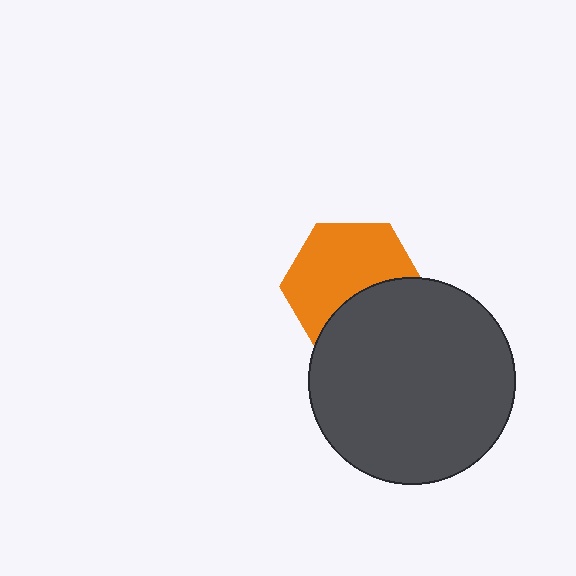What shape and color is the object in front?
The object in front is a dark gray circle.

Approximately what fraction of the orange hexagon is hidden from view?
Roughly 37% of the orange hexagon is hidden behind the dark gray circle.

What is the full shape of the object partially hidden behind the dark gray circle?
The partially hidden object is an orange hexagon.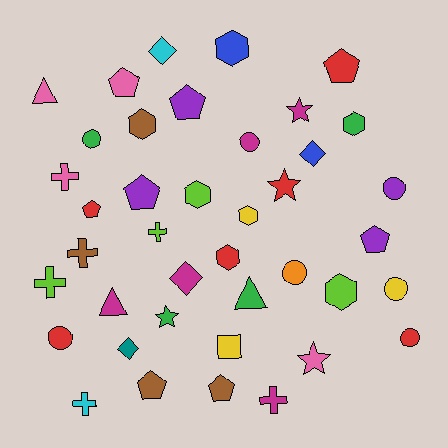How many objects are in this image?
There are 40 objects.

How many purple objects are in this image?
There are 4 purple objects.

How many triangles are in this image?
There are 3 triangles.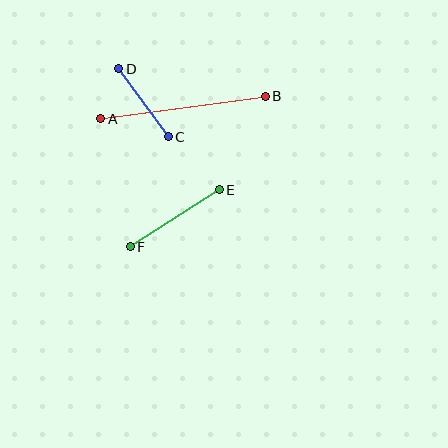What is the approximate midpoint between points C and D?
The midpoint is at approximately (144, 103) pixels.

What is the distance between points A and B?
The distance is approximately 166 pixels.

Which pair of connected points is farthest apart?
Points A and B are farthest apart.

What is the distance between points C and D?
The distance is approximately 84 pixels.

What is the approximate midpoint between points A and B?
The midpoint is at approximately (183, 107) pixels.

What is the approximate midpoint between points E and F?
The midpoint is at approximately (175, 218) pixels.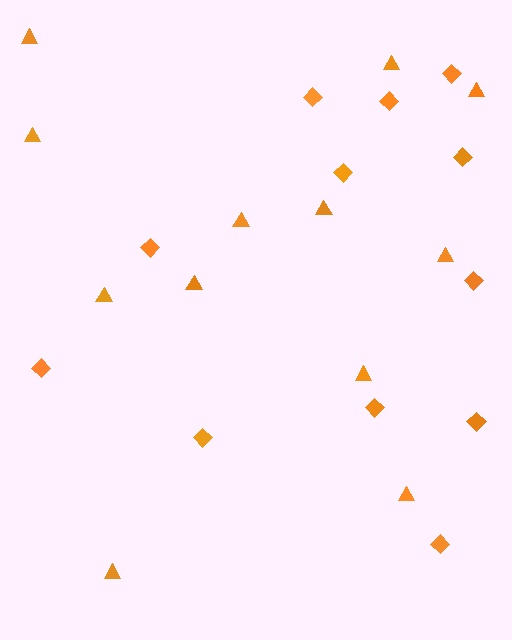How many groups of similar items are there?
There are 2 groups: one group of diamonds (12) and one group of triangles (12).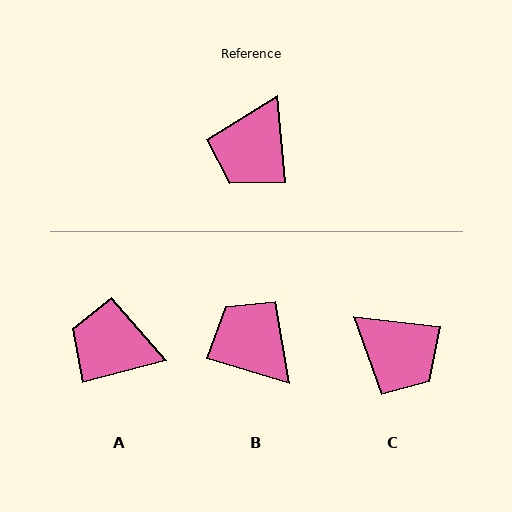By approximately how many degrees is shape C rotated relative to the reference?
Approximately 78 degrees counter-clockwise.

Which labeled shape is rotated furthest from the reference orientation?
B, about 112 degrees away.